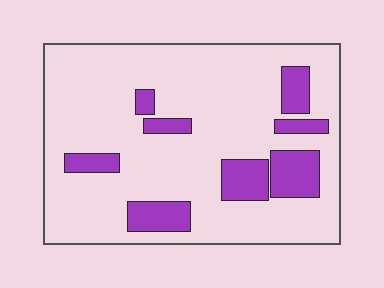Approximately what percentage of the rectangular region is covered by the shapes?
Approximately 20%.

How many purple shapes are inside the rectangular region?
8.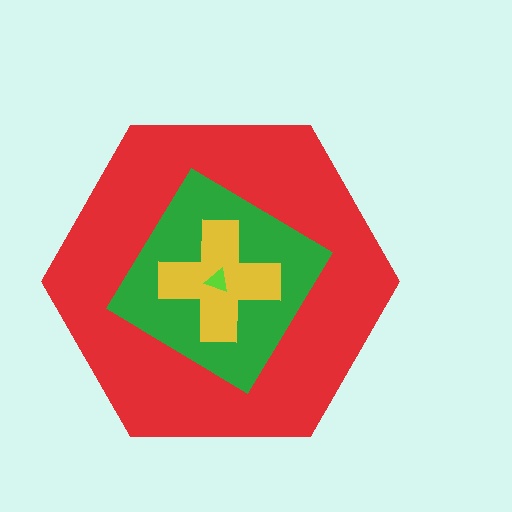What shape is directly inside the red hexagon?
The green diamond.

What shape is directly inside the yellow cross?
The lime triangle.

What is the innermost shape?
The lime triangle.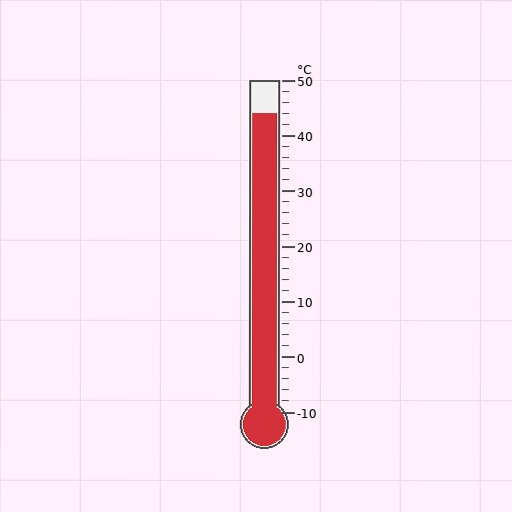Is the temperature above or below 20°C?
The temperature is above 20°C.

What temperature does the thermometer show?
The thermometer shows approximately 44°C.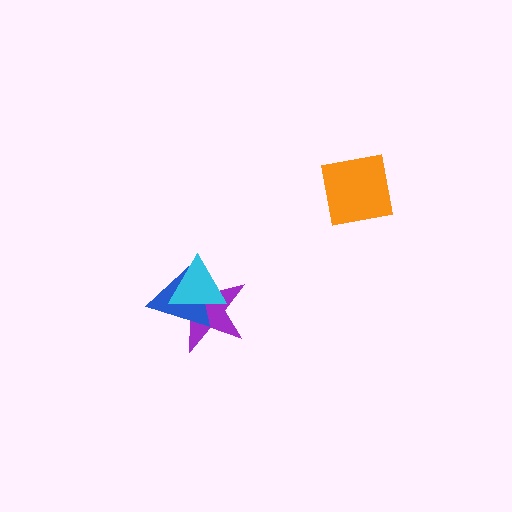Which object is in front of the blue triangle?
The cyan triangle is in front of the blue triangle.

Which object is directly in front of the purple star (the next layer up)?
The blue triangle is directly in front of the purple star.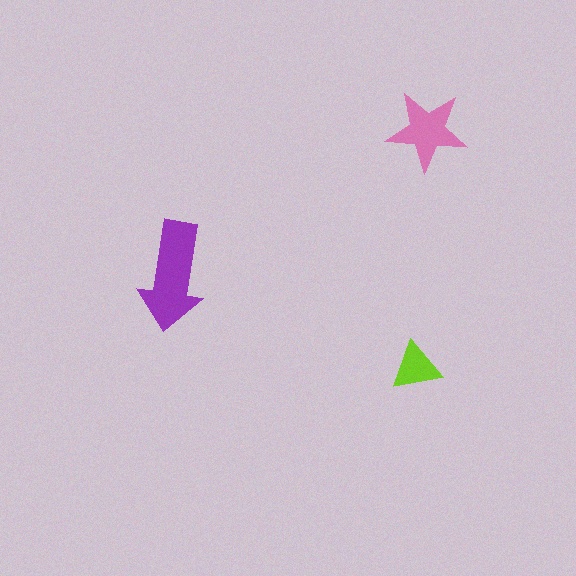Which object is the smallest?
The lime triangle.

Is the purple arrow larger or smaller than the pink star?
Larger.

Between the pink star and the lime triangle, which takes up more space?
The pink star.